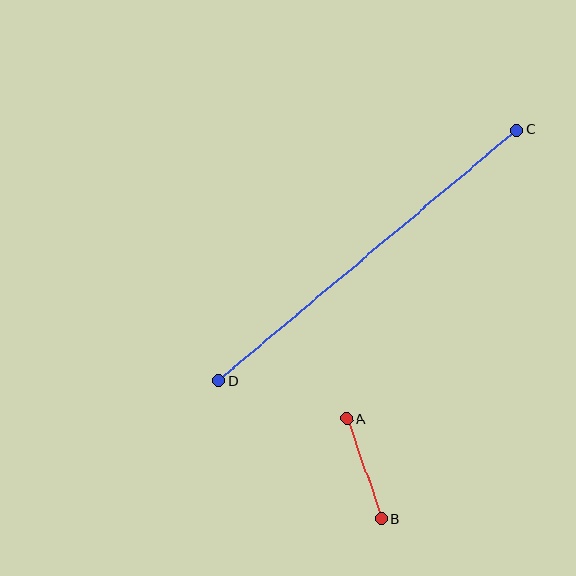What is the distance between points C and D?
The distance is approximately 390 pixels.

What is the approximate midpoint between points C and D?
The midpoint is at approximately (368, 256) pixels.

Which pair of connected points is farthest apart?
Points C and D are farthest apart.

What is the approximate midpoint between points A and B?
The midpoint is at approximately (364, 469) pixels.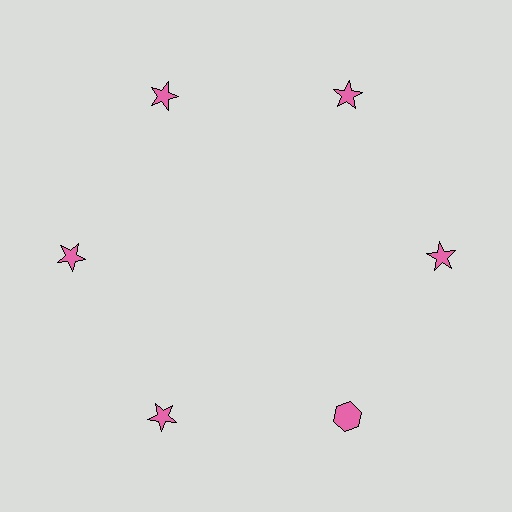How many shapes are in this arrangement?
There are 6 shapes arranged in a ring pattern.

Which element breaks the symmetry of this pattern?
The pink hexagon at roughly the 5 o'clock position breaks the symmetry. All other shapes are pink stars.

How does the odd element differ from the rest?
It has a different shape: hexagon instead of star.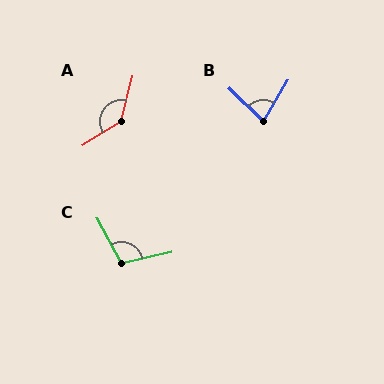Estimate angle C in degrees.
Approximately 105 degrees.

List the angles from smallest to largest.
B (76°), C (105°), A (136°).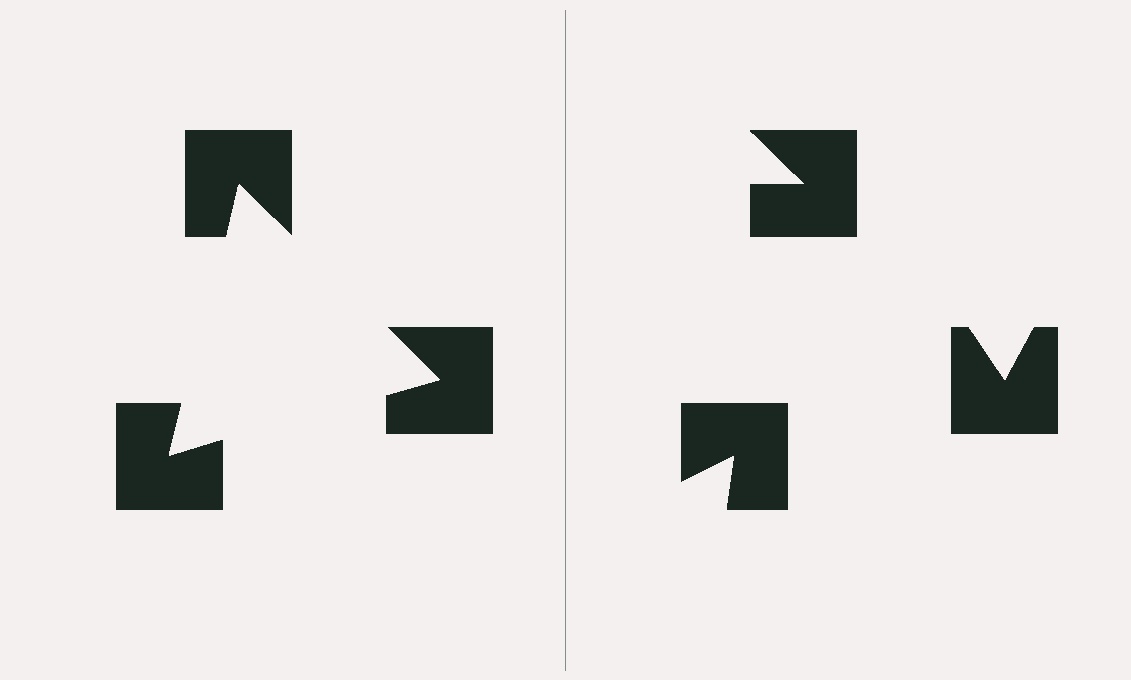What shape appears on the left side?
An illusory triangle.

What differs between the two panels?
The notched squares are positioned identically on both sides; only the wedge orientations differ. On the left they align to a triangle; on the right they are misaligned.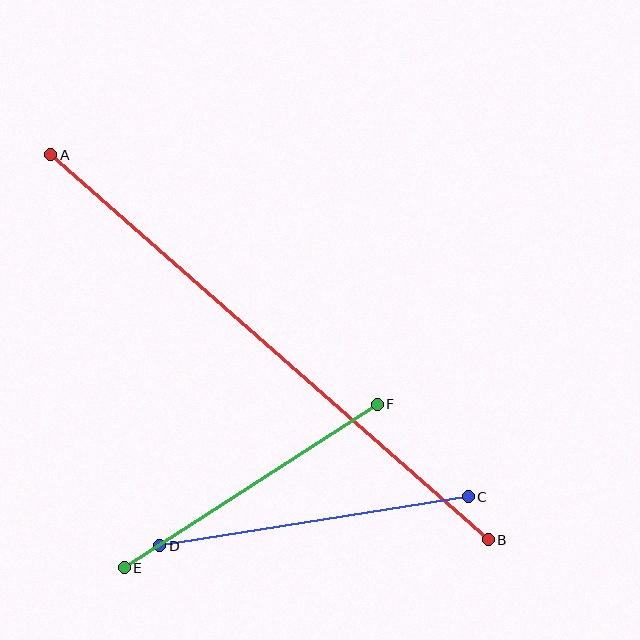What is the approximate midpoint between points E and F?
The midpoint is at approximately (251, 486) pixels.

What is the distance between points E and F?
The distance is approximately 301 pixels.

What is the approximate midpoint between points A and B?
The midpoint is at approximately (269, 347) pixels.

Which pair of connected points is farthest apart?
Points A and B are farthest apart.